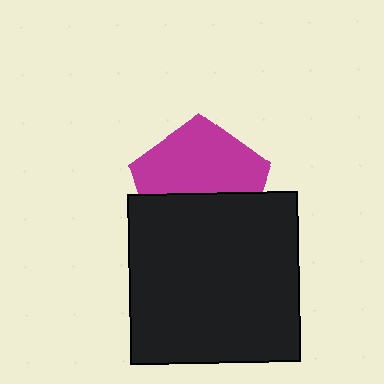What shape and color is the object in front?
The object in front is a black square.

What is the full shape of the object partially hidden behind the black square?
The partially hidden object is a magenta pentagon.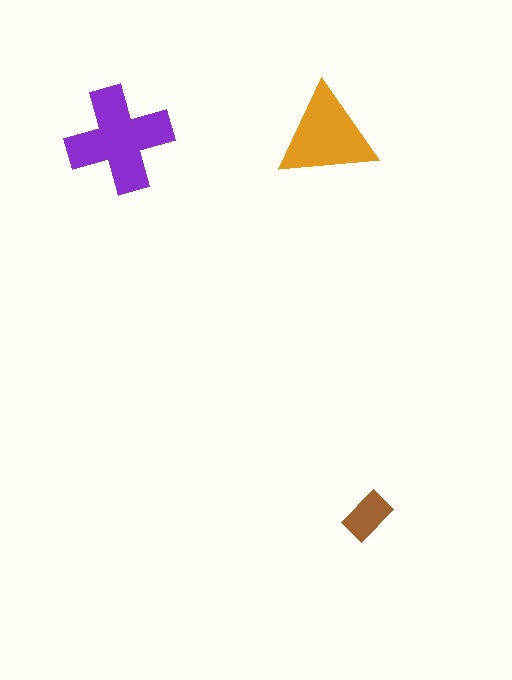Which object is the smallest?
The brown rectangle.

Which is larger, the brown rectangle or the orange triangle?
The orange triangle.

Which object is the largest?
The purple cross.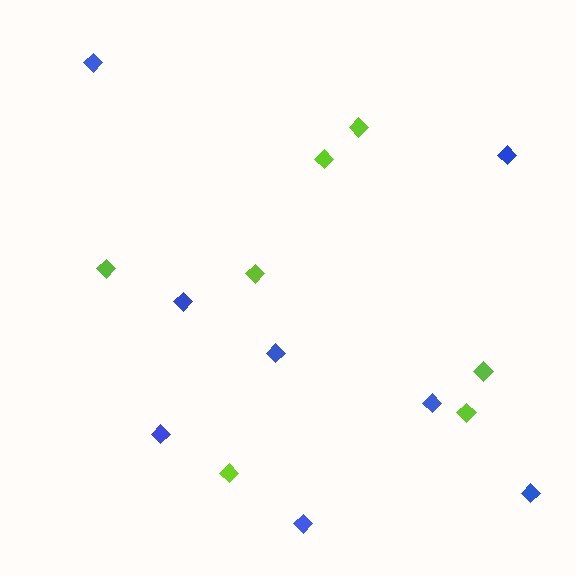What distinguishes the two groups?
There are 2 groups: one group of blue diamonds (8) and one group of lime diamonds (7).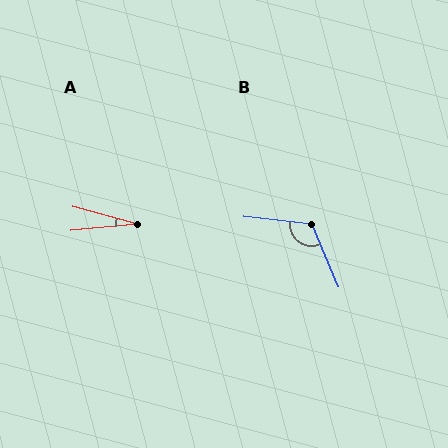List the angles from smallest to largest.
A (21°), B (119°).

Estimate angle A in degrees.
Approximately 21 degrees.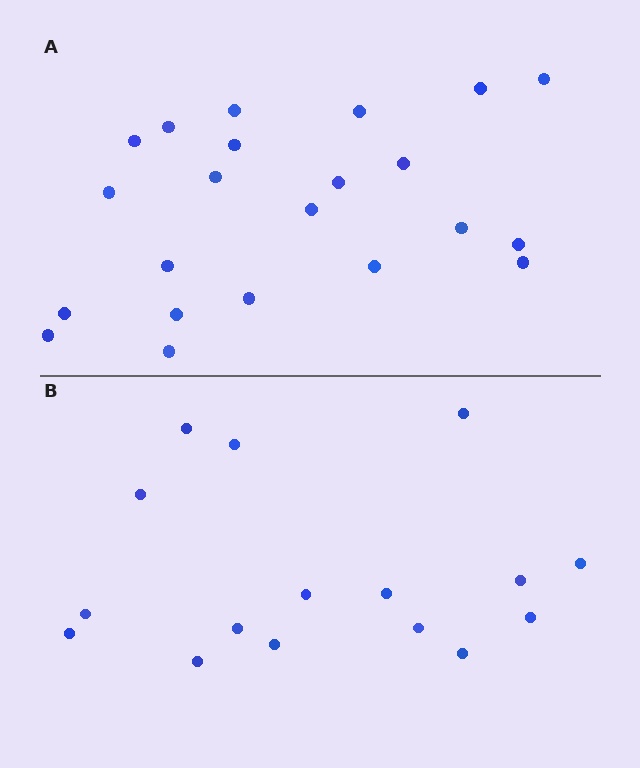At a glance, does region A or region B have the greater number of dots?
Region A (the top region) has more dots.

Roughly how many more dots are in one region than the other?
Region A has about 6 more dots than region B.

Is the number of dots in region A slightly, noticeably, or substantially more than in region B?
Region A has noticeably more, but not dramatically so. The ratio is roughly 1.4 to 1.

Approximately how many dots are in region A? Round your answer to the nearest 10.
About 20 dots. (The exact count is 22, which rounds to 20.)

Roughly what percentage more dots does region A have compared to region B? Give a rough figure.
About 40% more.